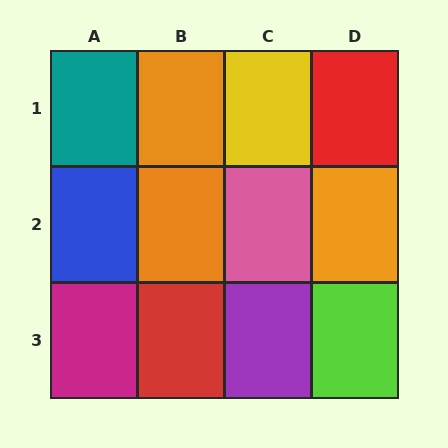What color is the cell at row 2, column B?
Orange.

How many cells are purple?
1 cell is purple.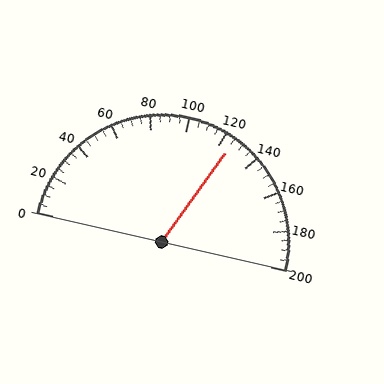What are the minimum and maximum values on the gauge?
The gauge ranges from 0 to 200.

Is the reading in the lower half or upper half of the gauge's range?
The reading is in the upper half of the range (0 to 200).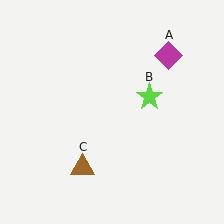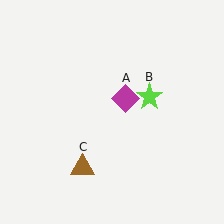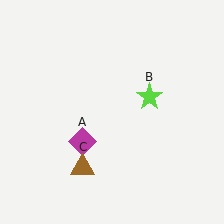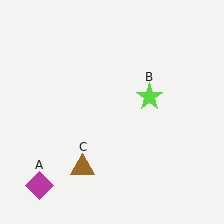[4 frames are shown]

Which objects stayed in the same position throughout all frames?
Lime star (object B) and brown triangle (object C) remained stationary.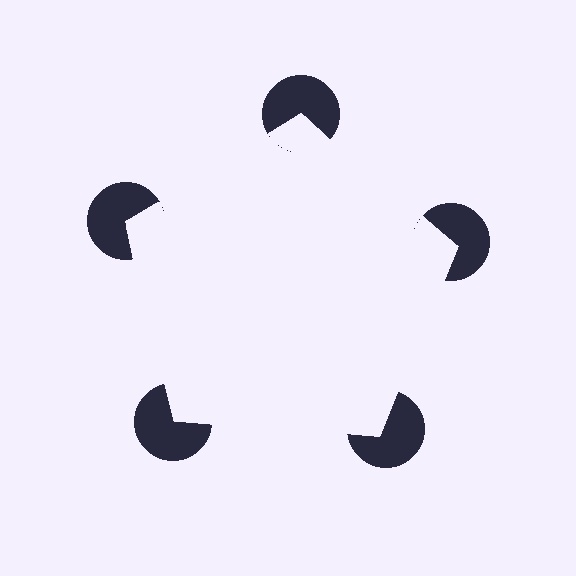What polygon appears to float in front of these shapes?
An illusory pentagon — its edges are inferred from the aligned wedge cuts in the pac-man discs, not physically drawn.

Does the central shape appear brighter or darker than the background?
It typically appears slightly brighter than the background, even though no actual brightness change is drawn.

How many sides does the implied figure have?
5 sides.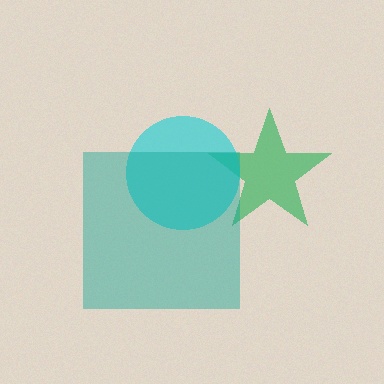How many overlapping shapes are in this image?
There are 3 overlapping shapes in the image.